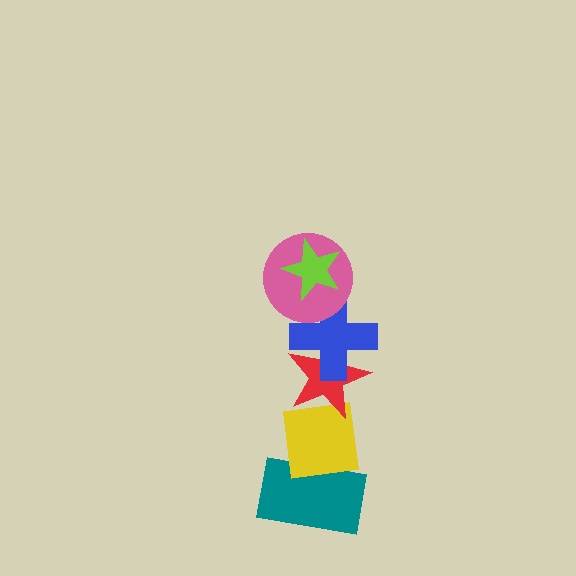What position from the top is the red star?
The red star is 4th from the top.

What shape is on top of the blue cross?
The pink circle is on top of the blue cross.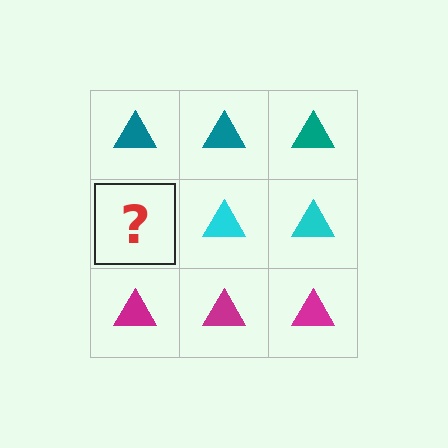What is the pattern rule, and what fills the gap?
The rule is that each row has a consistent color. The gap should be filled with a cyan triangle.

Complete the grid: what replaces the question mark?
The question mark should be replaced with a cyan triangle.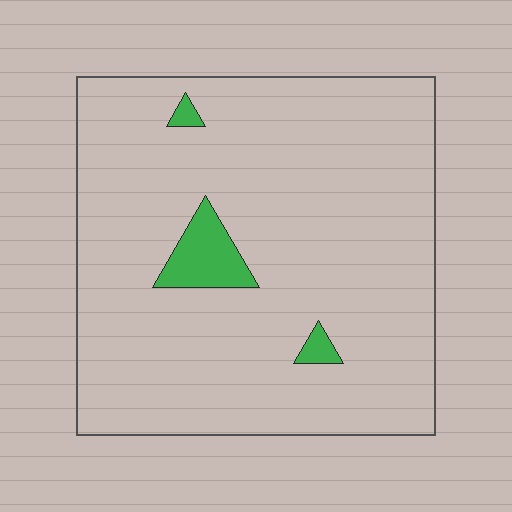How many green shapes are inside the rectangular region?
3.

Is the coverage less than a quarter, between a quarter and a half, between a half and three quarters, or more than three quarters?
Less than a quarter.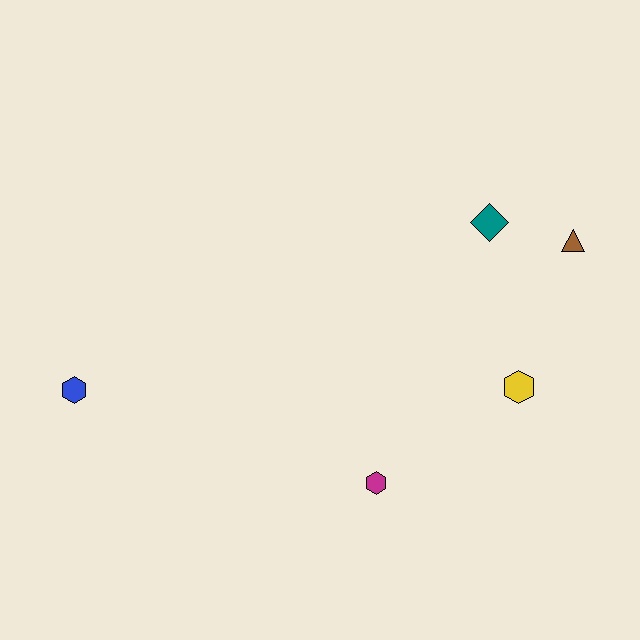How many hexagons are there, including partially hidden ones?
There are 3 hexagons.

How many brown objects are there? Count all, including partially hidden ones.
There is 1 brown object.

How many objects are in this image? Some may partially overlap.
There are 5 objects.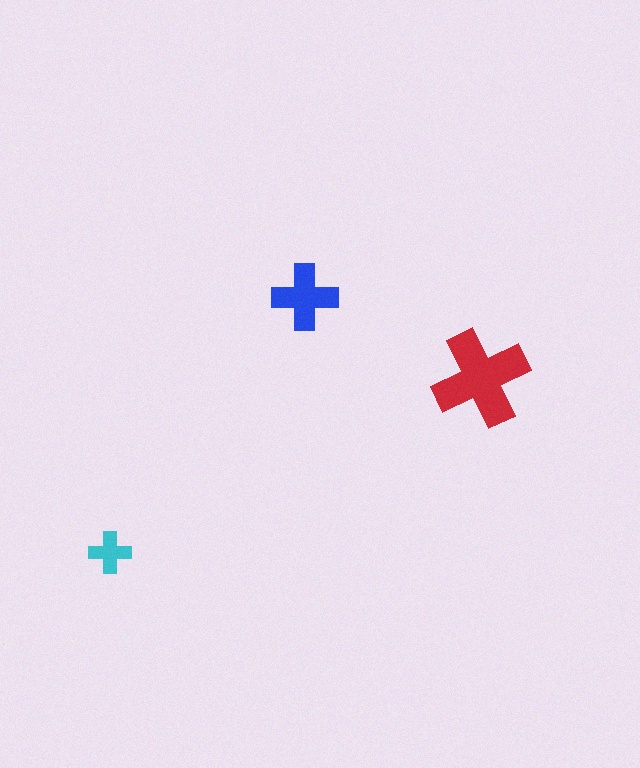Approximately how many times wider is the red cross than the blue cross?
About 1.5 times wider.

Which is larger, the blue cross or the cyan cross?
The blue one.